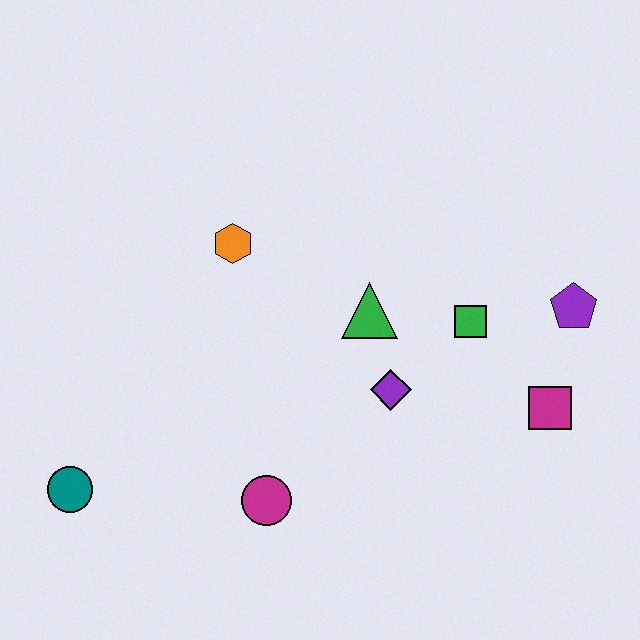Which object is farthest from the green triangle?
The teal circle is farthest from the green triangle.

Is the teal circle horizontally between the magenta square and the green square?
No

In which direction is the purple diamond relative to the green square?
The purple diamond is to the left of the green square.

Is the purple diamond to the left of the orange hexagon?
No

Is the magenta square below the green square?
Yes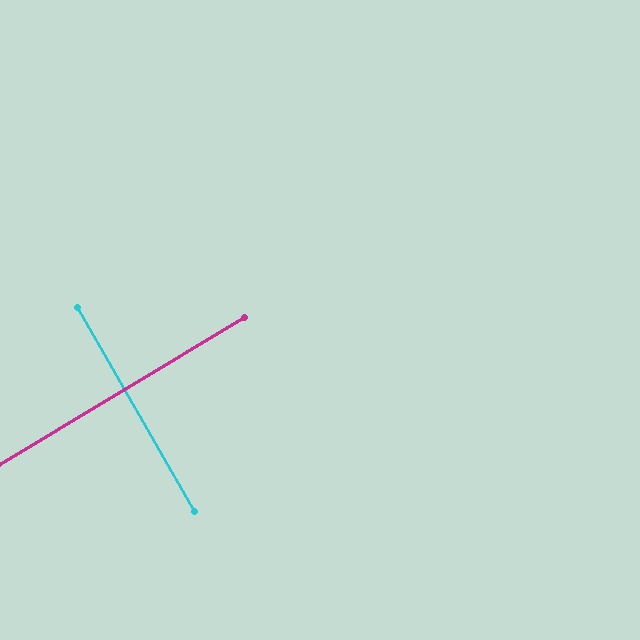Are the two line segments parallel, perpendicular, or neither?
Perpendicular — they meet at approximately 89°.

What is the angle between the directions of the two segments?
Approximately 89 degrees.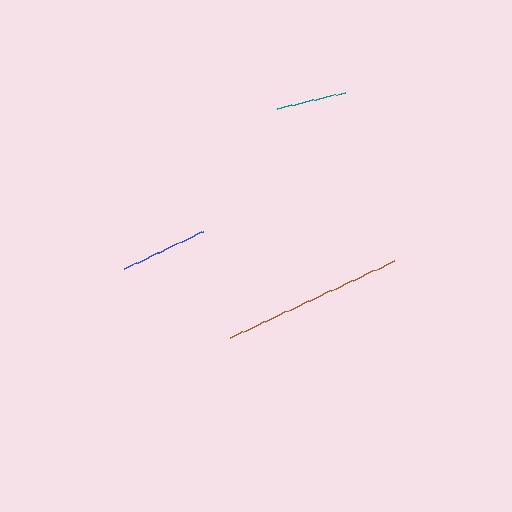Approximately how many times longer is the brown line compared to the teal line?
The brown line is approximately 2.6 times the length of the teal line.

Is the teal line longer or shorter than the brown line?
The brown line is longer than the teal line.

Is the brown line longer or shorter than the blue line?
The brown line is longer than the blue line.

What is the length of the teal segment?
The teal segment is approximately 69 pixels long.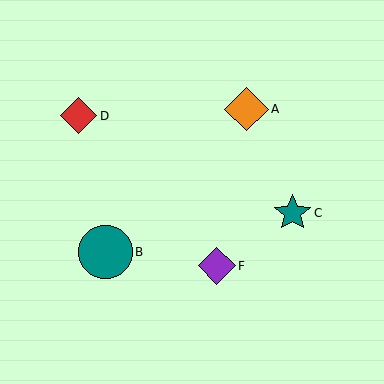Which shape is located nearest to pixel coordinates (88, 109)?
The red diamond (labeled D) at (79, 116) is nearest to that location.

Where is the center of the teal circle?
The center of the teal circle is at (106, 252).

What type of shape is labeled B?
Shape B is a teal circle.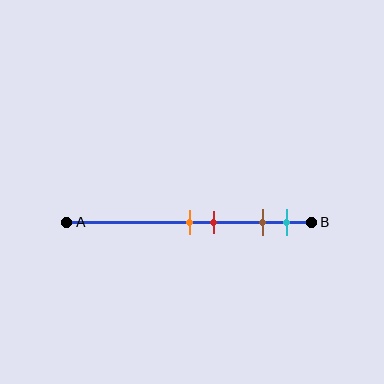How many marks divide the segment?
There are 4 marks dividing the segment.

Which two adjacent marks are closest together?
The orange and red marks are the closest adjacent pair.